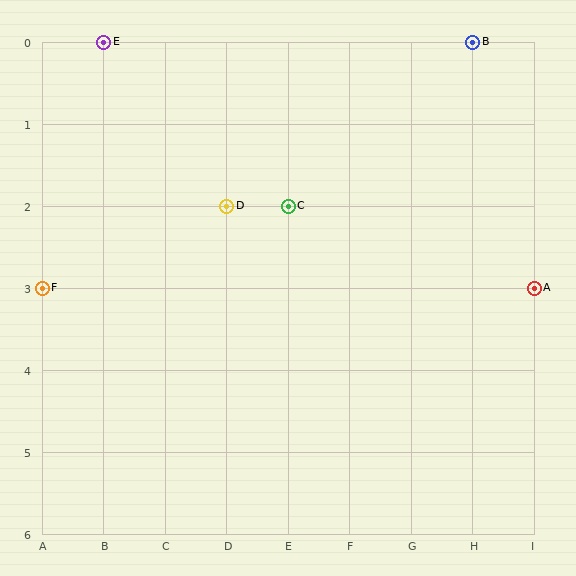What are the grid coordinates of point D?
Point D is at grid coordinates (D, 2).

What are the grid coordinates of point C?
Point C is at grid coordinates (E, 2).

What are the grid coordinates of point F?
Point F is at grid coordinates (A, 3).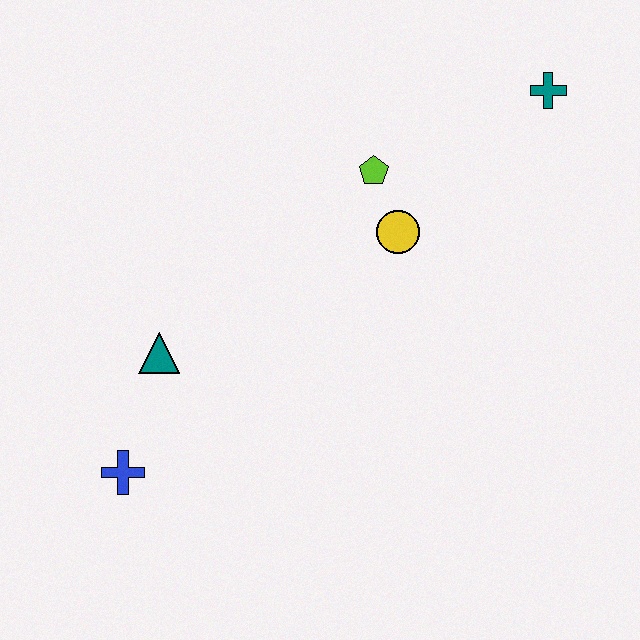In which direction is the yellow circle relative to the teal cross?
The yellow circle is to the left of the teal cross.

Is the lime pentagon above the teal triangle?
Yes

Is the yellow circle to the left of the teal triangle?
No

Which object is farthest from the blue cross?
The teal cross is farthest from the blue cross.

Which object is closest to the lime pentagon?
The yellow circle is closest to the lime pentagon.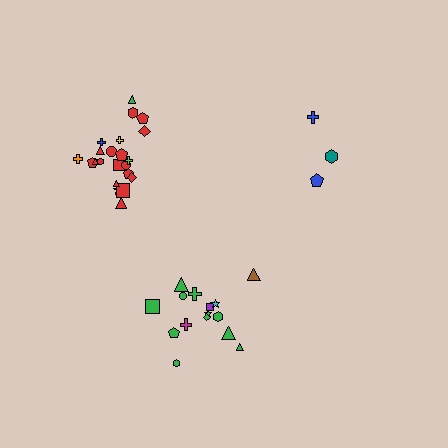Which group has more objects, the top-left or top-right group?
The top-left group.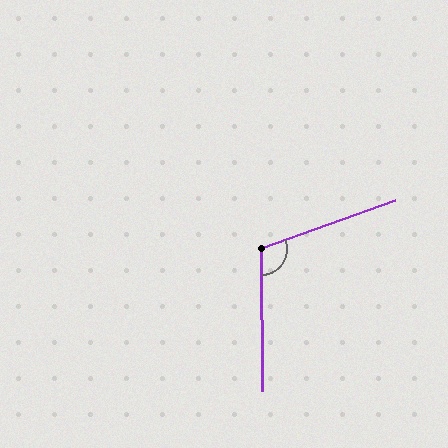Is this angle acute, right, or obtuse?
It is obtuse.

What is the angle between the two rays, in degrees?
Approximately 109 degrees.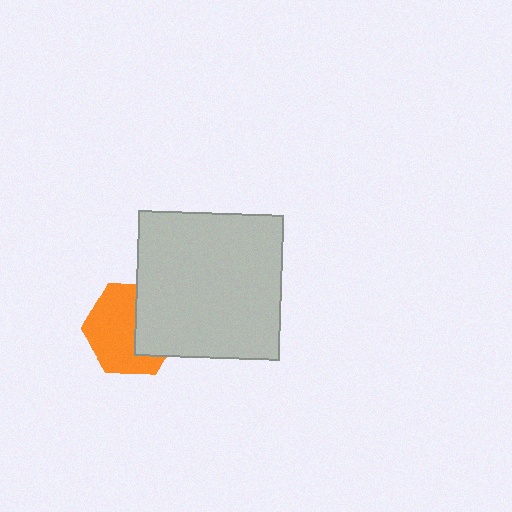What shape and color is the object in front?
The object in front is a light gray square.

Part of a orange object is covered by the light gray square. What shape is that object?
It is a hexagon.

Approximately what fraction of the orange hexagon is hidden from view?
Roughly 39% of the orange hexagon is hidden behind the light gray square.